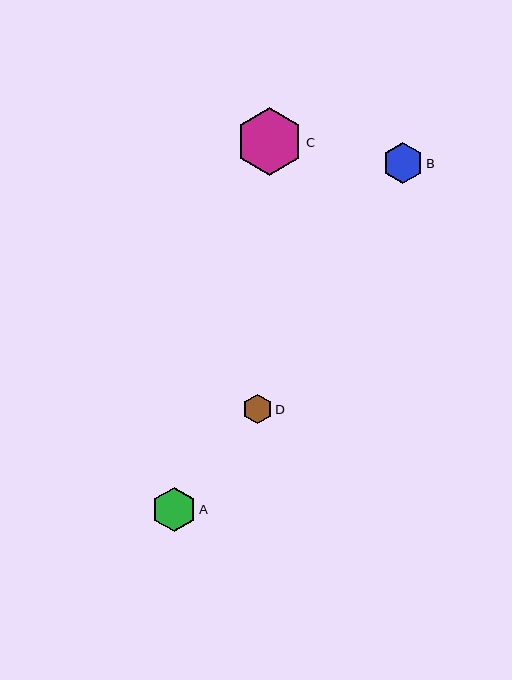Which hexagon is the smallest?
Hexagon D is the smallest with a size of approximately 30 pixels.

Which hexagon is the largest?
Hexagon C is the largest with a size of approximately 67 pixels.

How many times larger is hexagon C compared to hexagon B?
Hexagon C is approximately 1.7 times the size of hexagon B.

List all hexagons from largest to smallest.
From largest to smallest: C, A, B, D.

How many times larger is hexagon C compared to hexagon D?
Hexagon C is approximately 2.3 times the size of hexagon D.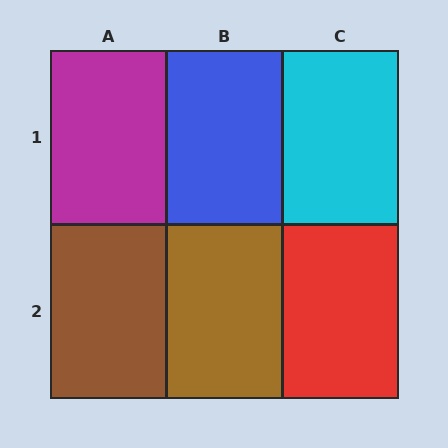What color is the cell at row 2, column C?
Red.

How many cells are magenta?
1 cell is magenta.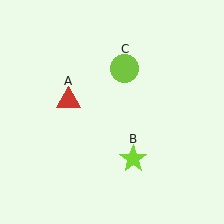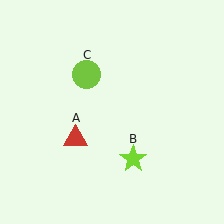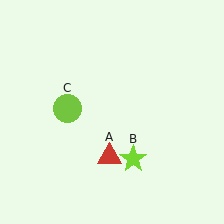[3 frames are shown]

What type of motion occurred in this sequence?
The red triangle (object A), lime circle (object C) rotated counterclockwise around the center of the scene.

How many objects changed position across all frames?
2 objects changed position: red triangle (object A), lime circle (object C).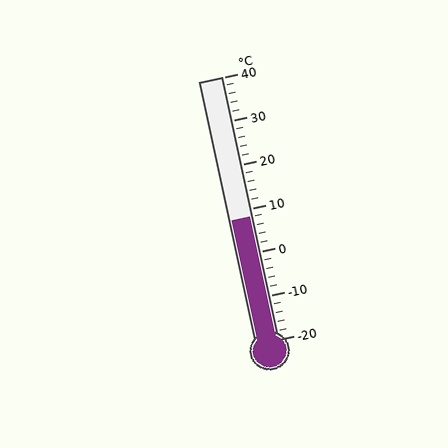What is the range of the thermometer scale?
The thermometer scale ranges from -20°C to 40°C.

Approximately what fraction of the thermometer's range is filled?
The thermometer is filled to approximately 45% of its range.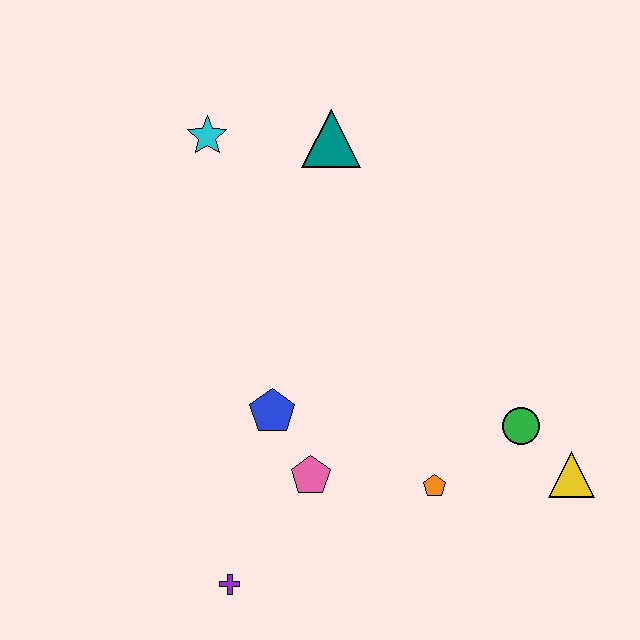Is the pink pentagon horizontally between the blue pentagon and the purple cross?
No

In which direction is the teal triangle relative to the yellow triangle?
The teal triangle is above the yellow triangle.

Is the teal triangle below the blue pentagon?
No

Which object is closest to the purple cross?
The pink pentagon is closest to the purple cross.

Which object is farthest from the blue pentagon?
The yellow triangle is farthest from the blue pentagon.